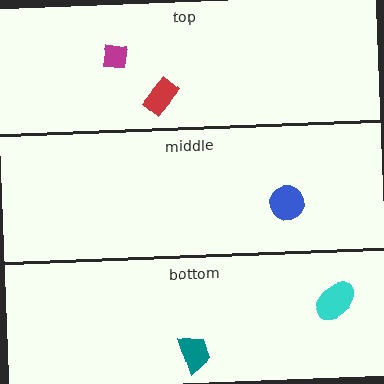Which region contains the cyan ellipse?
The bottom region.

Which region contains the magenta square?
The top region.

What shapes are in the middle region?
The blue circle.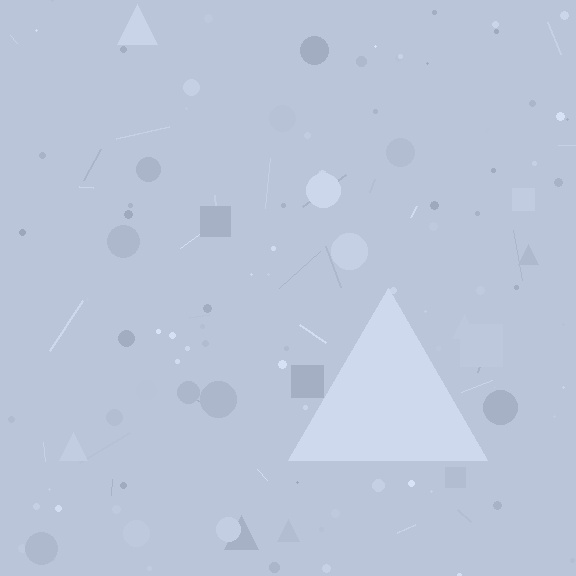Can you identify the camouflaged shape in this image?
The camouflaged shape is a triangle.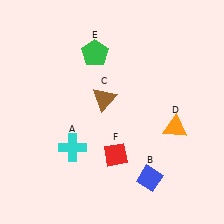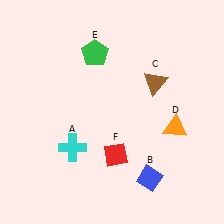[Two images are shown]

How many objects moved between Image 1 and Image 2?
1 object moved between the two images.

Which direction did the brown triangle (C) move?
The brown triangle (C) moved right.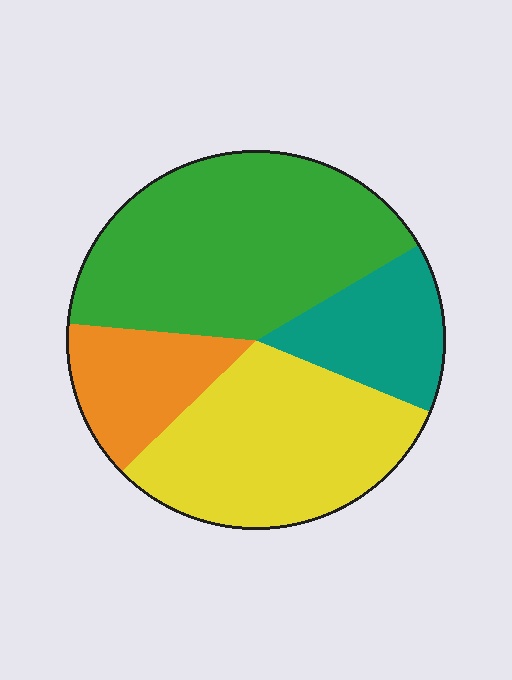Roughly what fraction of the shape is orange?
Orange covers 14% of the shape.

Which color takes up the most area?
Green, at roughly 40%.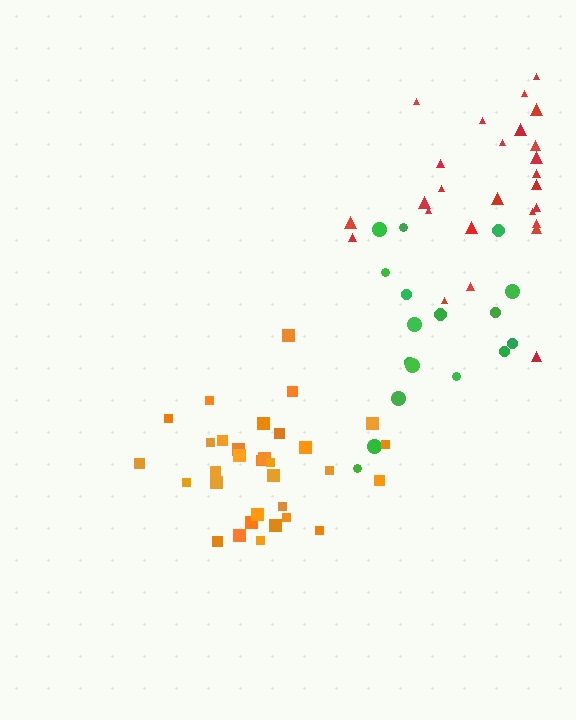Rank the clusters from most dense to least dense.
orange, red, green.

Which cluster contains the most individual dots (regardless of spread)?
Orange (32).